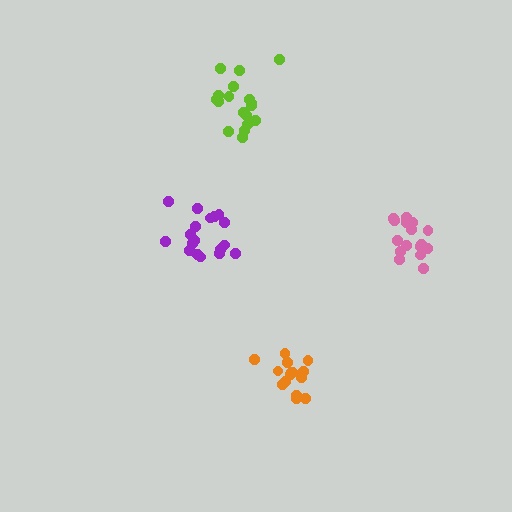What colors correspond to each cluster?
The clusters are colored: lime, orange, pink, purple.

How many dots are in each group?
Group 1: 20 dots, Group 2: 15 dots, Group 3: 16 dots, Group 4: 18 dots (69 total).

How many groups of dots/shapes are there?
There are 4 groups.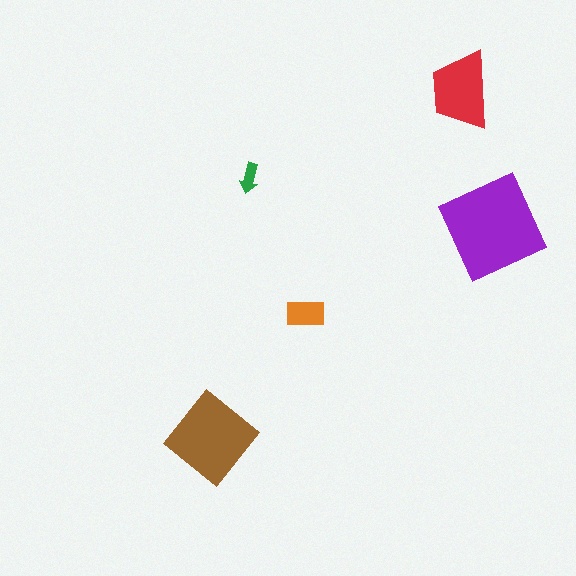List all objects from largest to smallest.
The purple diamond, the brown diamond, the red trapezoid, the orange rectangle, the green arrow.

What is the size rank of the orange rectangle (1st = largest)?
4th.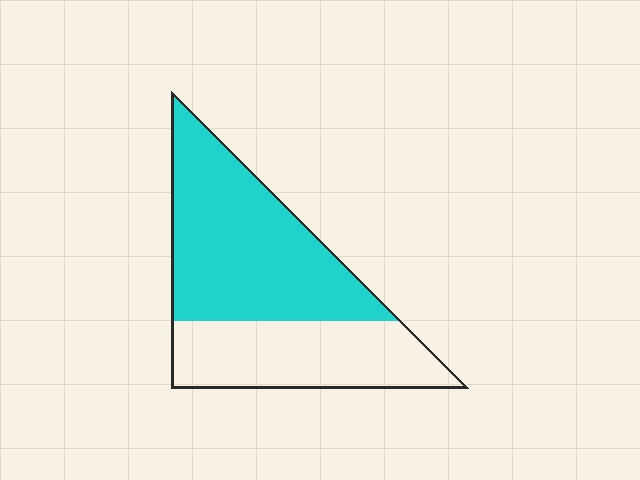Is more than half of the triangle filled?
Yes.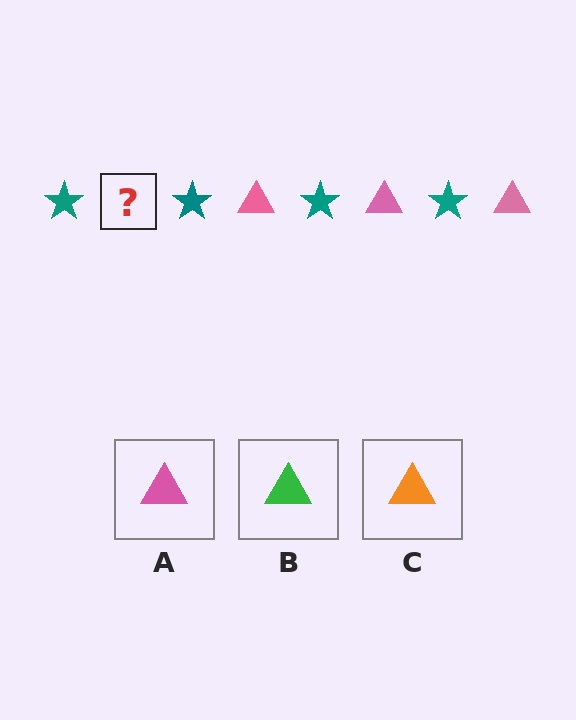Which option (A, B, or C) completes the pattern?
A.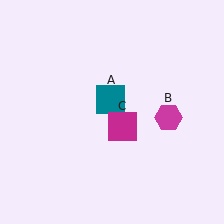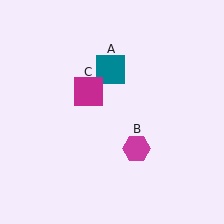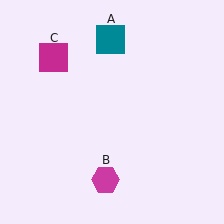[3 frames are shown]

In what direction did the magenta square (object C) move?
The magenta square (object C) moved up and to the left.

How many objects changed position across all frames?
3 objects changed position: teal square (object A), magenta hexagon (object B), magenta square (object C).